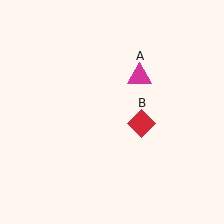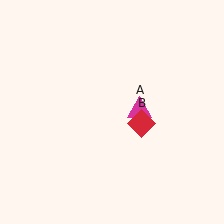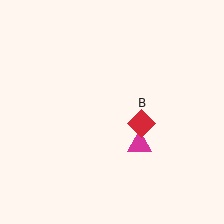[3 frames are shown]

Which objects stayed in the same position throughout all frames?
Red diamond (object B) remained stationary.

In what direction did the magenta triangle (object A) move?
The magenta triangle (object A) moved down.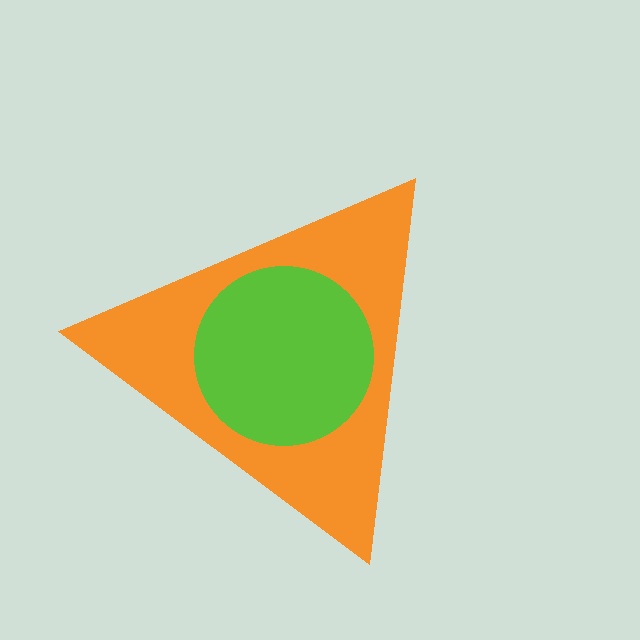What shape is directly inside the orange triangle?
The lime circle.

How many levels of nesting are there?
2.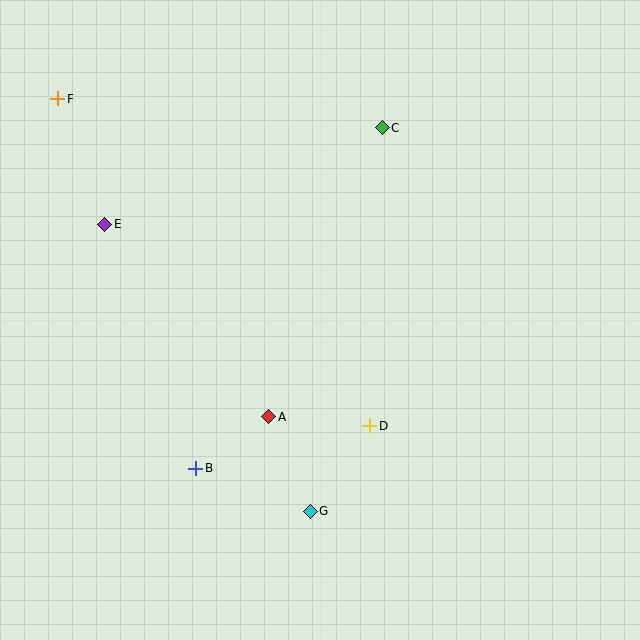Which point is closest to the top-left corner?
Point F is closest to the top-left corner.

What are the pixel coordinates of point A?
Point A is at (269, 417).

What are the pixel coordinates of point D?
Point D is at (370, 426).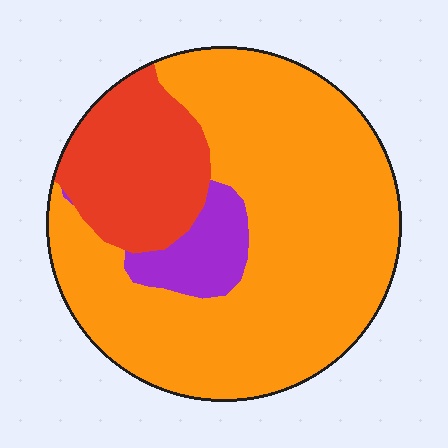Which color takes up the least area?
Purple, at roughly 10%.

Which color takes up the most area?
Orange, at roughly 70%.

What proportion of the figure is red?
Red takes up about one fifth (1/5) of the figure.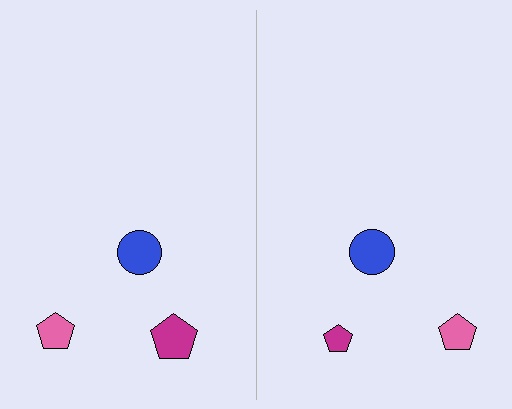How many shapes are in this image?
There are 6 shapes in this image.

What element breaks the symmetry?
The magenta pentagon on the right side has a different size than its mirror counterpart.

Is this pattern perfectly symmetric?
No, the pattern is not perfectly symmetric. The magenta pentagon on the right side has a different size than its mirror counterpart.